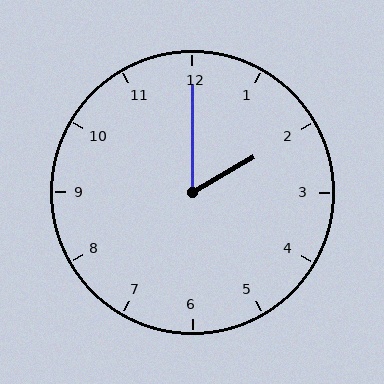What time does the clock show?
2:00.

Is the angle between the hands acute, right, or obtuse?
It is acute.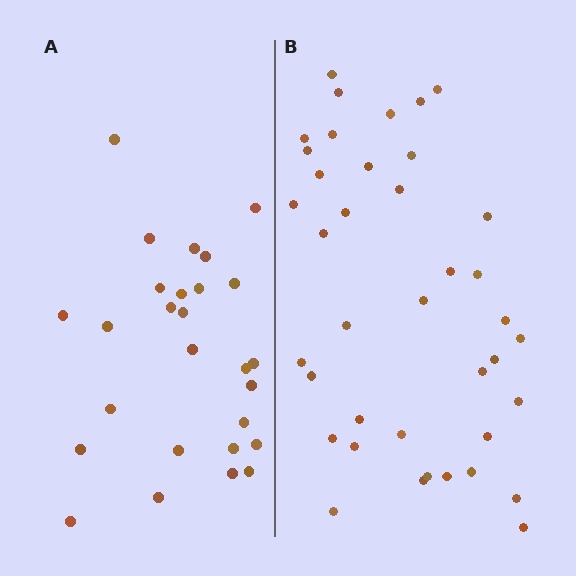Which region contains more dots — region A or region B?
Region B (the right region) has more dots.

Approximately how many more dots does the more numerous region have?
Region B has roughly 12 or so more dots than region A.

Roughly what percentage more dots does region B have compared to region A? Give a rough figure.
About 45% more.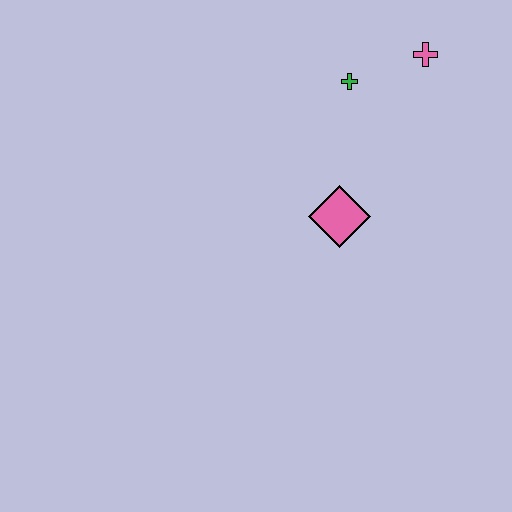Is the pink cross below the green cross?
No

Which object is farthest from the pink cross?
The pink diamond is farthest from the pink cross.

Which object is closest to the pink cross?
The green cross is closest to the pink cross.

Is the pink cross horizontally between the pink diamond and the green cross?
No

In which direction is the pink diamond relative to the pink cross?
The pink diamond is below the pink cross.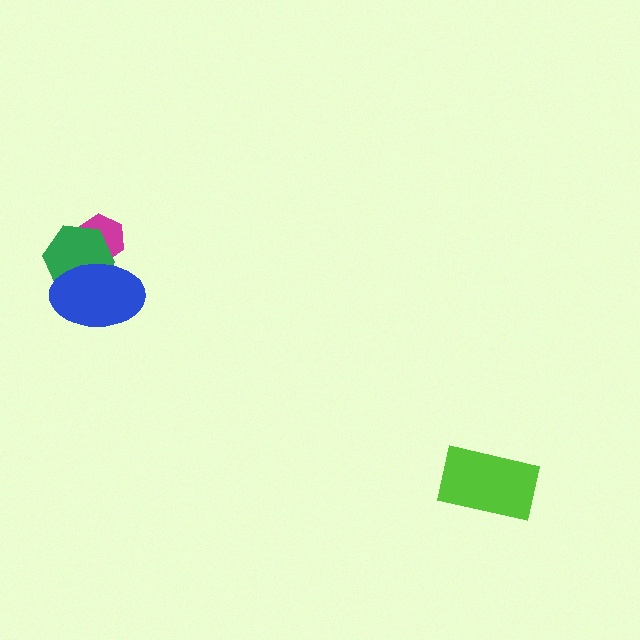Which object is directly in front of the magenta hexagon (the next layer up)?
The green hexagon is directly in front of the magenta hexagon.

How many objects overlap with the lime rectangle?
0 objects overlap with the lime rectangle.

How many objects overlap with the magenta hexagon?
2 objects overlap with the magenta hexagon.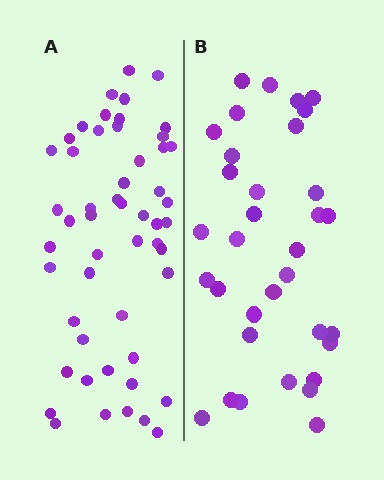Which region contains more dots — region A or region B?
Region A (the left region) has more dots.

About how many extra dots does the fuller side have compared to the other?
Region A has approximately 20 more dots than region B.